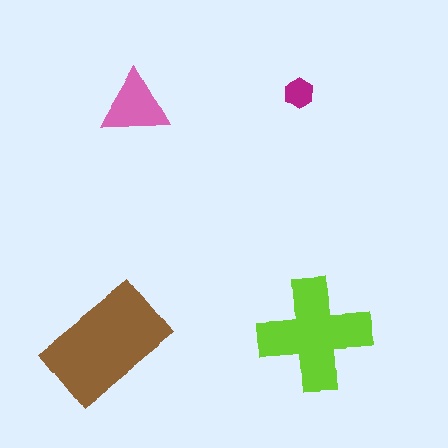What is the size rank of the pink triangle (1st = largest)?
3rd.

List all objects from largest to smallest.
The brown rectangle, the lime cross, the pink triangle, the magenta hexagon.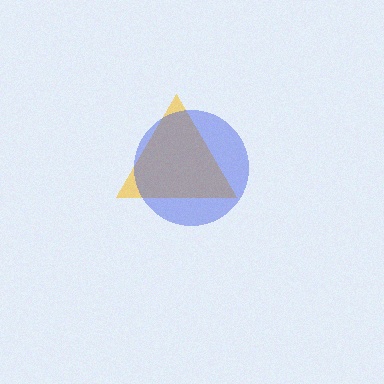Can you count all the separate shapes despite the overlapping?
Yes, there are 2 separate shapes.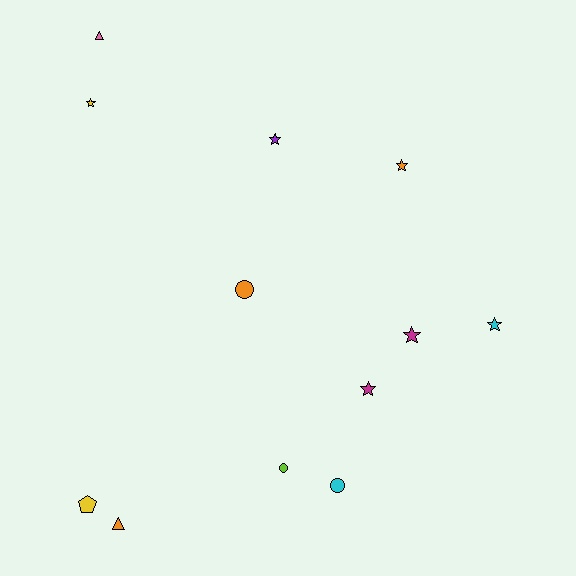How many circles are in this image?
There are 3 circles.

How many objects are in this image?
There are 12 objects.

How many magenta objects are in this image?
There are 2 magenta objects.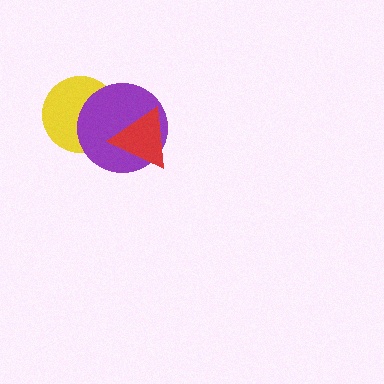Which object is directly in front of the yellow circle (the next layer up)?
The purple circle is directly in front of the yellow circle.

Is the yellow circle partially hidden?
Yes, it is partially covered by another shape.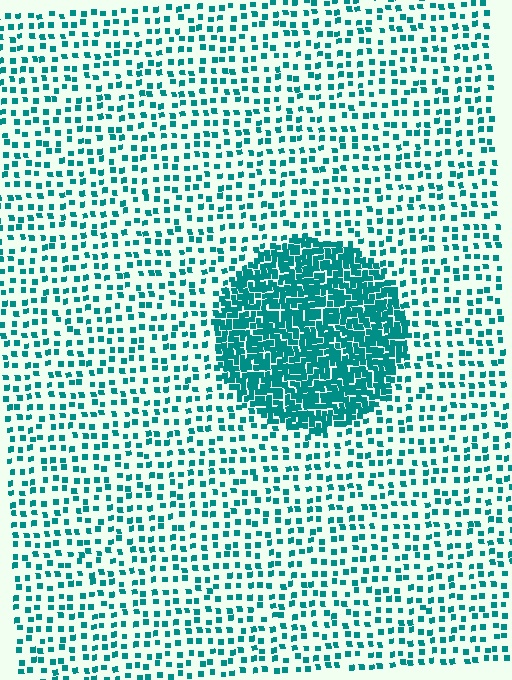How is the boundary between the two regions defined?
The boundary is defined by a change in element density (approximately 3.1x ratio). All elements are the same color, size, and shape.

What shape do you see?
I see a circle.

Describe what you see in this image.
The image contains small teal elements arranged at two different densities. A circle-shaped region is visible where the elements are more densely packed than the surrounding area.